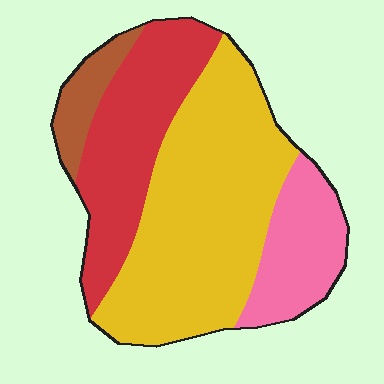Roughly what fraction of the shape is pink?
Pink takes up about one sixth (1/6) of the shape.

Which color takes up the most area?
Yellow, at roughly 50%.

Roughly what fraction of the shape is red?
Red covers 27% of the shape.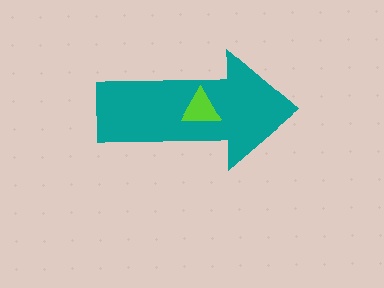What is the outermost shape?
The teal arrow.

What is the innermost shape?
The lime triangle.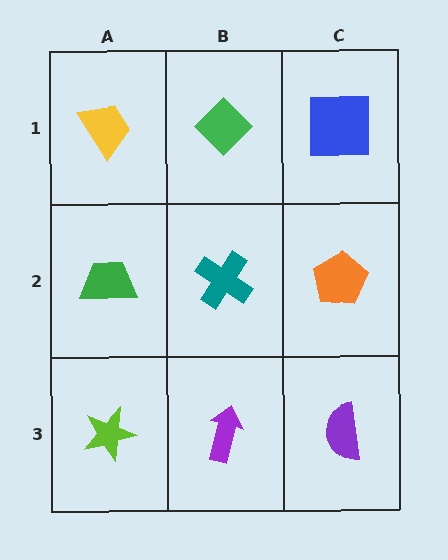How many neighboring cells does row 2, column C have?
3.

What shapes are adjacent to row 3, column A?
A green trapezoid (row 2, column A), a purple arrow (row 3, column B).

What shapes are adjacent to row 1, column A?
A green trapezoid (row 2, column A), a green diamond (row 1, column B).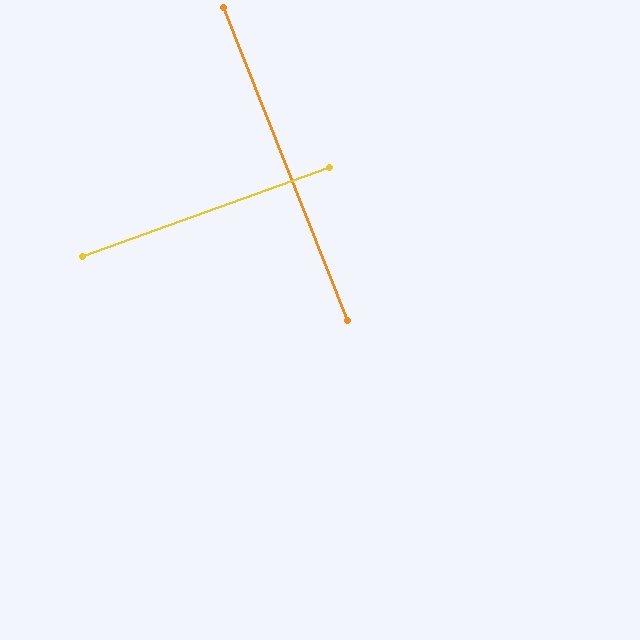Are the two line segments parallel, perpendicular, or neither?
Perpendicular — they meet at approximately 88°.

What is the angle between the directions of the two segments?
Approximately 88 degrees.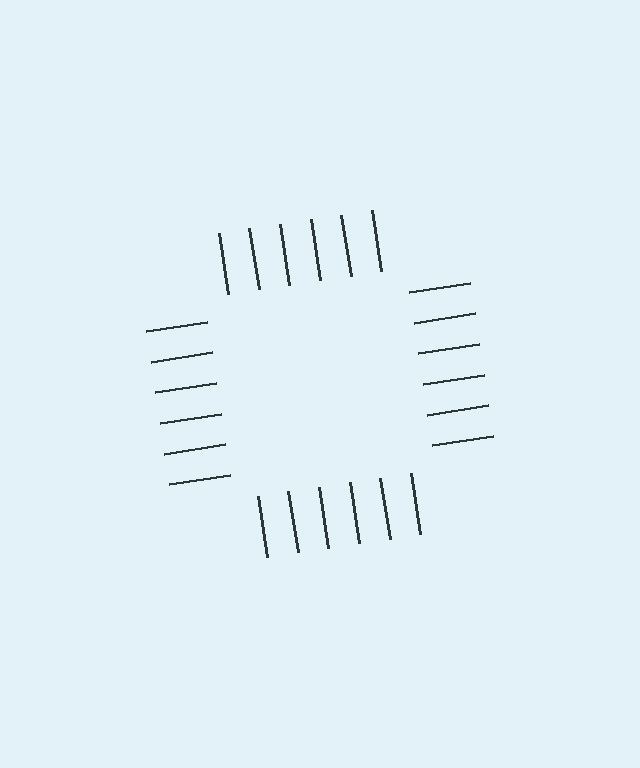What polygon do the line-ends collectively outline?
An illusory square — the line segments terminate on its edges but no continuous stroke is drawn.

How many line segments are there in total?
24 — 6 along each of the 4 edges.